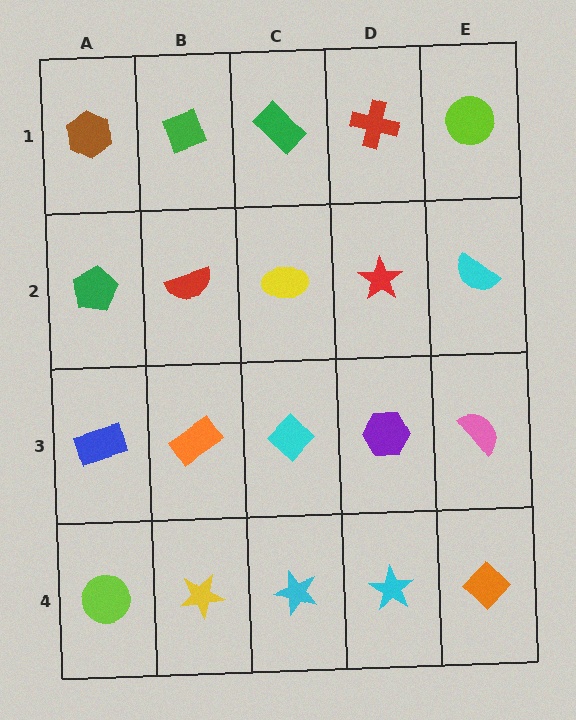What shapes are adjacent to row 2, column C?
A green rectangle (row 1, column C), a cyan diamond (row 3, column C), a red semicircle (row 2, column B), a red star (row 2, column D).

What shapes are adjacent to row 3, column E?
A cyan semicircle (row 2, column E), an orange diamond (row 4, column E), a purple hexagon (row 3, column D).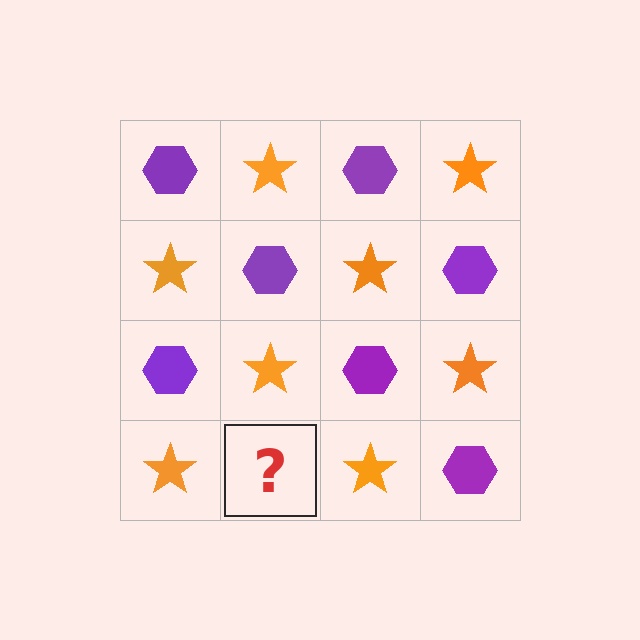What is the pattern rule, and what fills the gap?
The rule is that it alternates purple hexagon and orange star in a checkerboard pattern. The gap should be filled with a purple hexagon.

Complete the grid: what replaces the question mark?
The question mark should be replaced with a purple hexagon.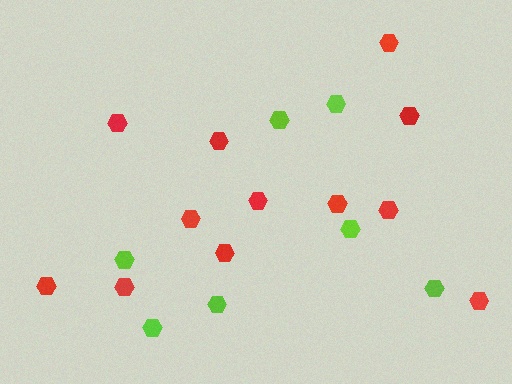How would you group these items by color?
There are 2 groups: one group of red hexagons (12) and one group of lime hexagons (7).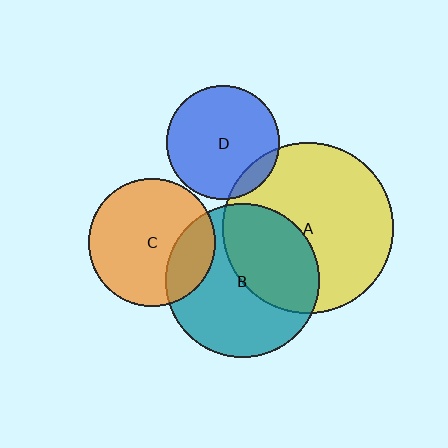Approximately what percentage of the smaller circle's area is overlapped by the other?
Approximately 10%.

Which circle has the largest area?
Circle A (yellow).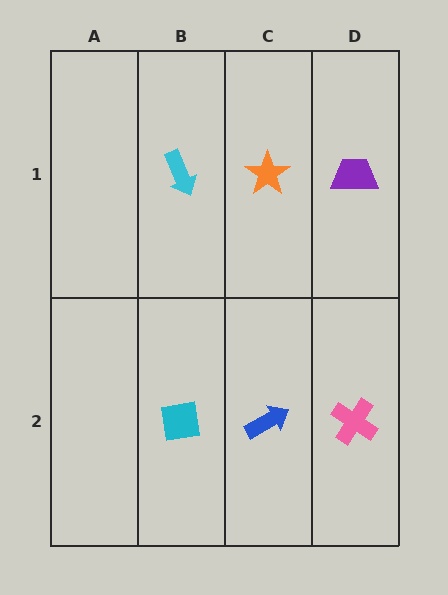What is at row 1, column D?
A purple trapezoid.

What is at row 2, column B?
A cyan square.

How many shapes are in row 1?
3 shapes.